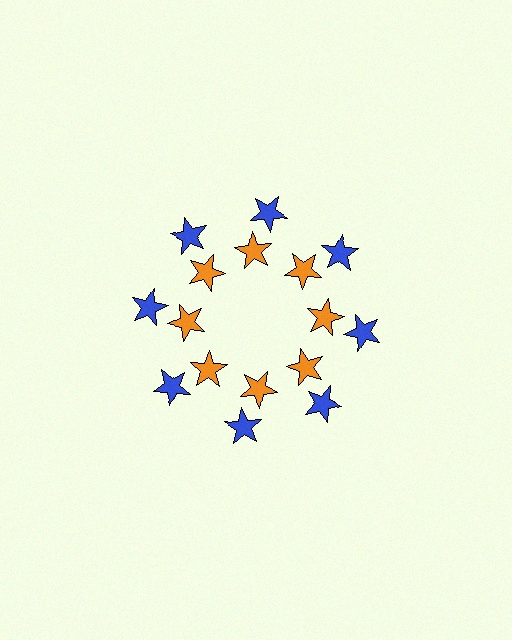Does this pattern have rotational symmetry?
Yes, this pattern has 8-fold rotational symmetry. It looks the same after rotating 45 degrees around the center.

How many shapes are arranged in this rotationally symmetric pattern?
There are 16 shapes, arranged in 8 groups of 2.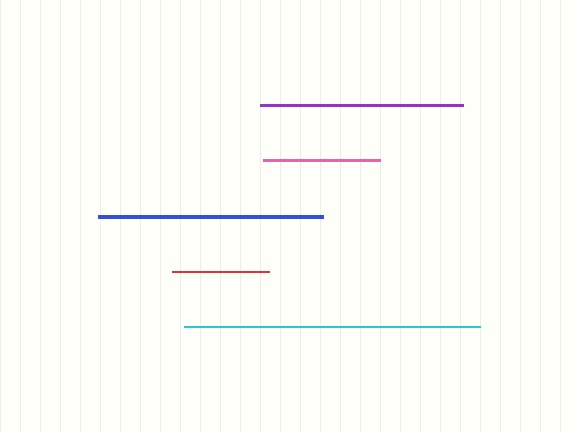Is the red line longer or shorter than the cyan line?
The cyan line is longer than the red line.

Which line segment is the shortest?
The red line is the shortest at approximately 97 pixels.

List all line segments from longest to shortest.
From longest to shortest: cyan, blue, purple, pink, red.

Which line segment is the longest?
The cyan line is the longest at approximately 296 pixels.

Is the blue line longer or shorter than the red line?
The blue line is longer than the red line.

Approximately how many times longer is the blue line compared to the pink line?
The blue line is approximately 1.9 times the length of the pink line.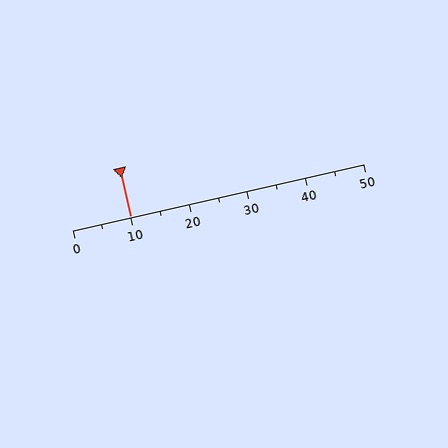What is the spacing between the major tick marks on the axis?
The major ticks are spaced 10 apart.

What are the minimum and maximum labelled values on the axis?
The axis runs from 0 to 50.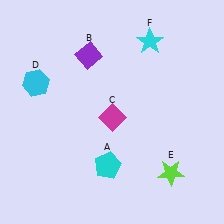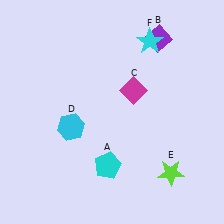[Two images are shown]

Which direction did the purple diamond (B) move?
The purple diamond (B) moved right.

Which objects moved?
The objects that moved are: the purple diamond (B), the magenta diamond (C), the cyan hexagon (D).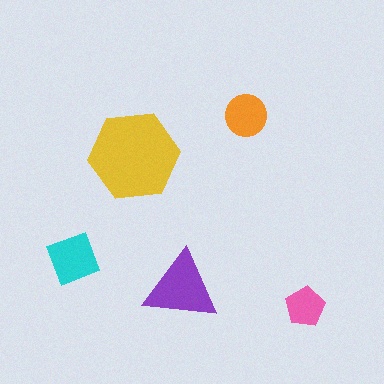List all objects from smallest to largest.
The pink pentagon, the orange circle, the cyan diamond, the purple triangle, the yellow hexagon.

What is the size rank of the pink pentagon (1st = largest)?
5th.